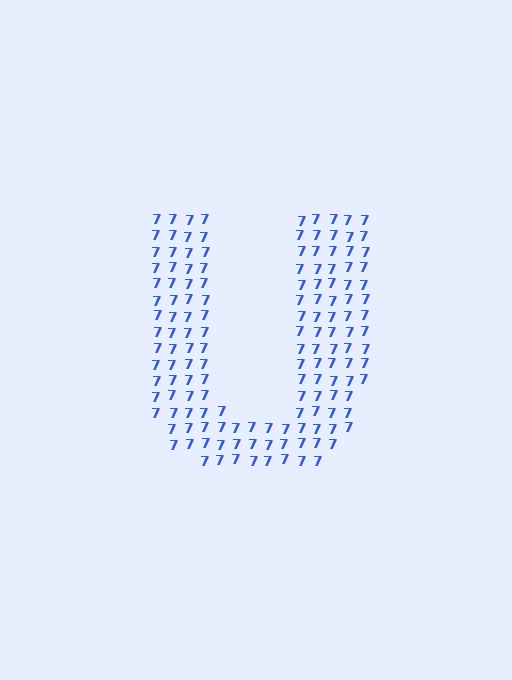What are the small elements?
The small elements are digit 7's.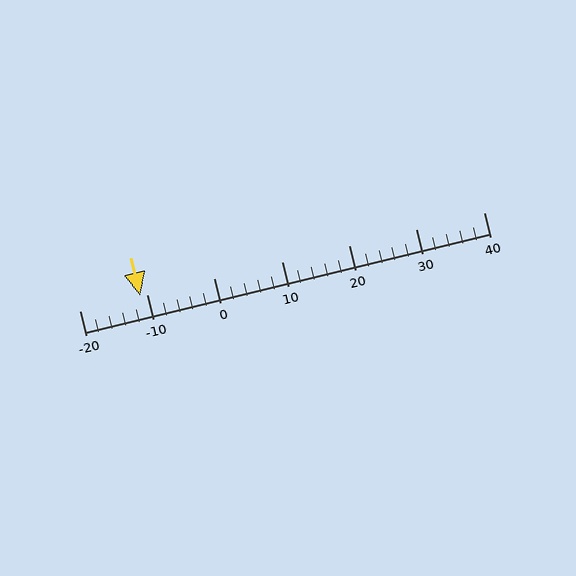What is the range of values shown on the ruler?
The ruler shows values from -20 to 40.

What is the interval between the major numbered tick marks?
The major tick marks are spaced 10 units apart.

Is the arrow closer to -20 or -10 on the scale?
The arrow is closer to -10.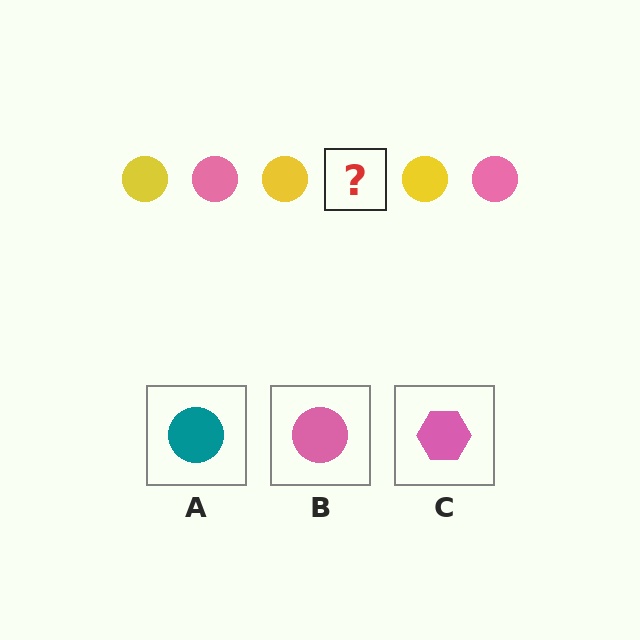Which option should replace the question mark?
Option B.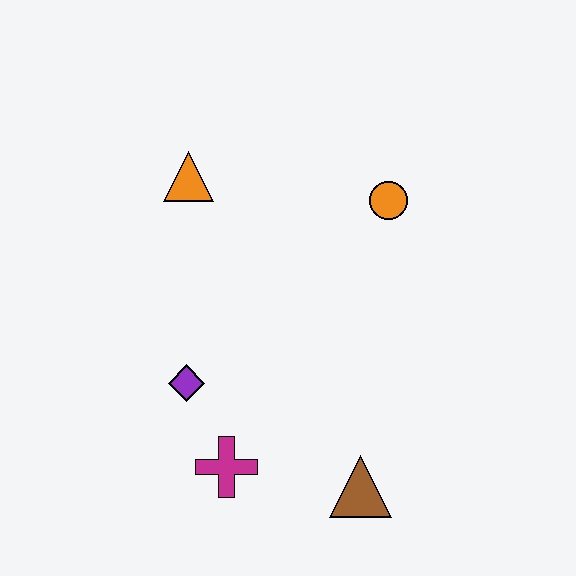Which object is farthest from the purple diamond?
The orange circle is farthest from the purple diamond.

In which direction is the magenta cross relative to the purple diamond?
The magenta cross is below the purple diamond.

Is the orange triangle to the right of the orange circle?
No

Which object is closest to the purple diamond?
The magenta cross is closest to the purple diamond.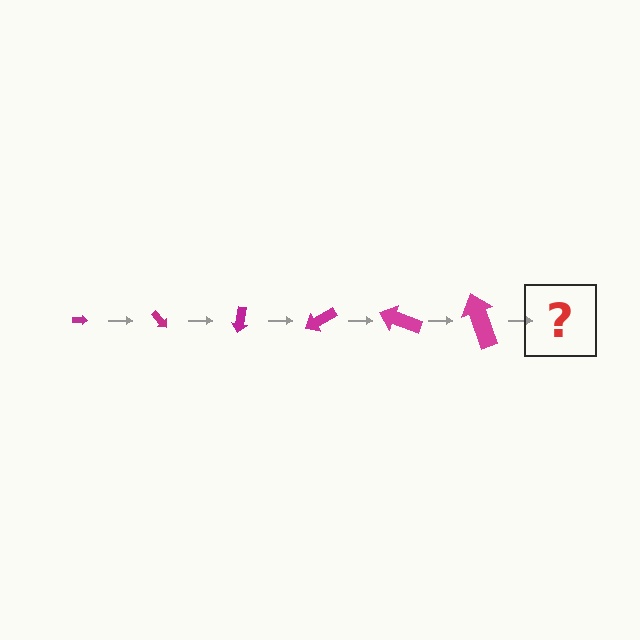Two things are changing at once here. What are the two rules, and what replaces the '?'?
The two rules are that the arrow grows larger each step and it rotates 50 degrees each step. The '?' should be an arrow, larger than the previous one and rotated 300 degrees from the start.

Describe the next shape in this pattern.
It should be an arrow, larger than the previous one and rotated 300 degrees from the start.